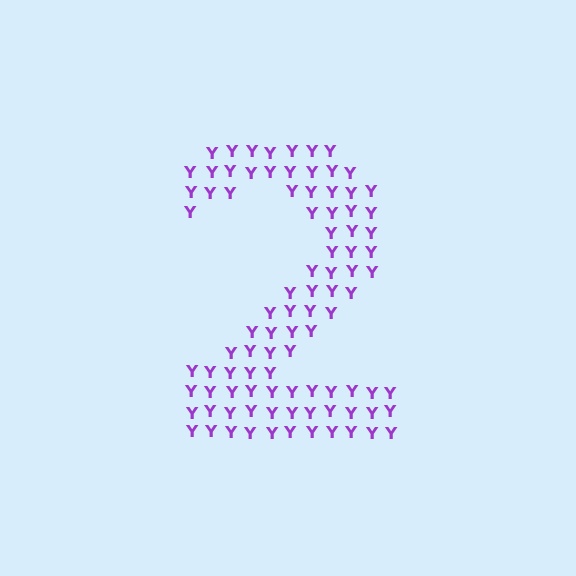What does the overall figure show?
The overall figure shows the digit 2.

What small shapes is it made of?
It is made of small letter Y's.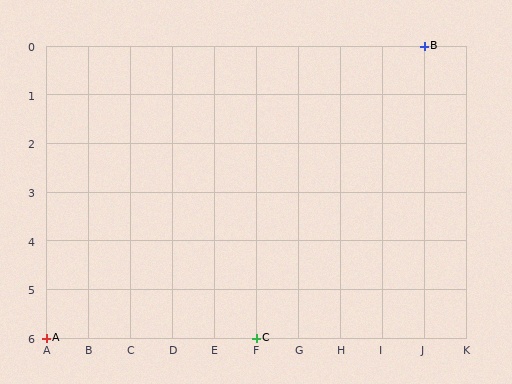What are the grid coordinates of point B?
Point B is at grid coordinates (J, 0).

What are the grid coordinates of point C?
Point C is at grid coordinates (F, 6).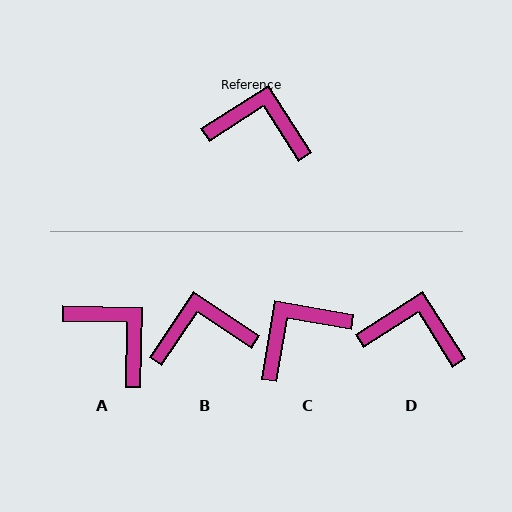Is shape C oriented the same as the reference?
No, it is off by about 48 degrees.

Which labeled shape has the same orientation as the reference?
D.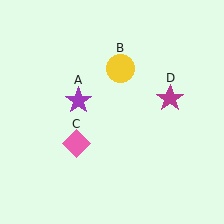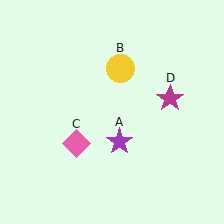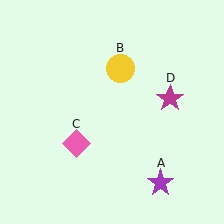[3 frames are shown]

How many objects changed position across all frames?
1 object changed position: purple star (object A).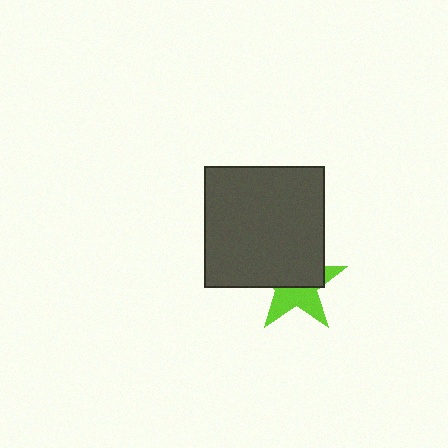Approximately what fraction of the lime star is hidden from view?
Roughly 54% of the lime star is hidden behind the dark gray square.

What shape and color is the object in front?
The object in front is a dark gray square.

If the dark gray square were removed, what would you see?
You would see the complete lime star.